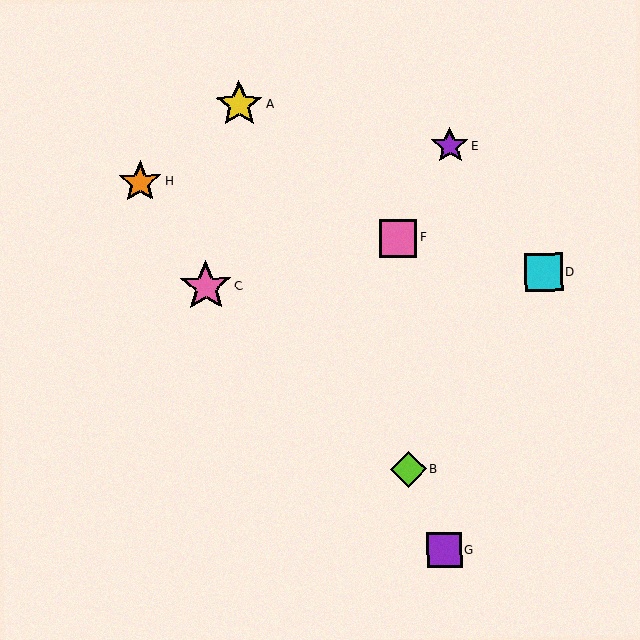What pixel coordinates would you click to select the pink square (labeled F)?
Click at (398, 238) to select the pink square F.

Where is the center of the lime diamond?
The center of the lime diamond is at (408, 470).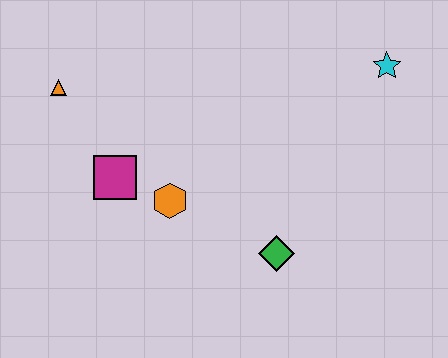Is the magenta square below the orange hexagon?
No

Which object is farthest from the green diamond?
The orange triangle is farthest from the green diamond.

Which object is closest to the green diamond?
The orange hexagon is closest to the green diamond.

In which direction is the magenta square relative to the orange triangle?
The magenta square is below the orange triangle.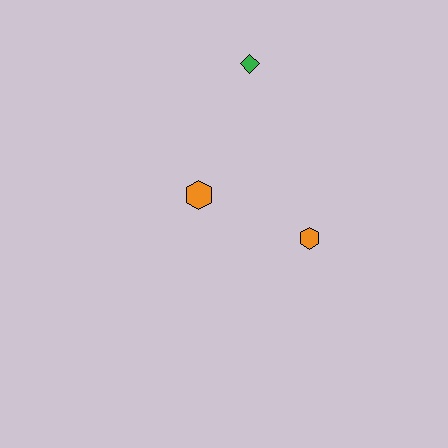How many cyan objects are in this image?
There are no cyan objects.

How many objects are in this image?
There are 3 objects.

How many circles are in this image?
There are no circles.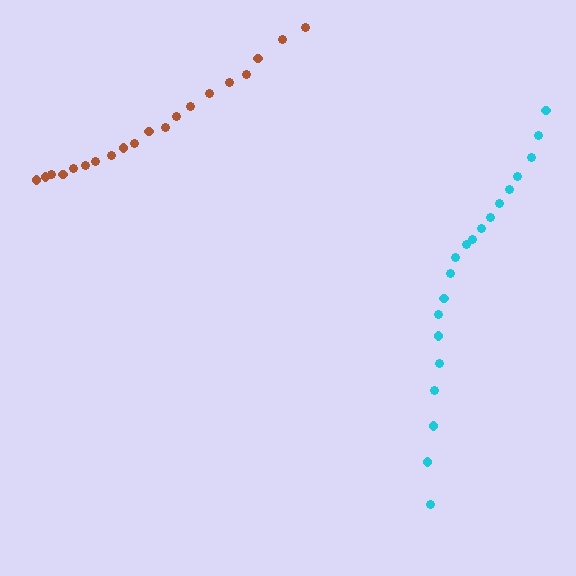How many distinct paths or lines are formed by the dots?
There are 2 distinct paths.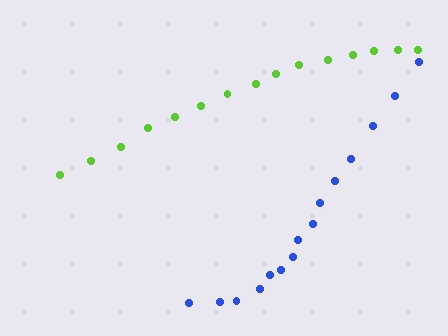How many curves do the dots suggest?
There are 2 distinct paths.